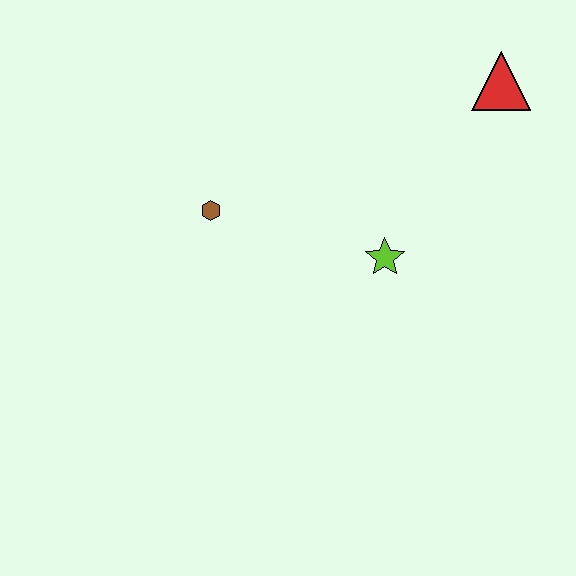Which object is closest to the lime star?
The brown hexagon is closest to the lime star.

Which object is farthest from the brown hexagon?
The red triangle is farthest from the brown hexagon.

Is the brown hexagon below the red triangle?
Yes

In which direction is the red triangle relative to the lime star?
The red triangle is above the lime star.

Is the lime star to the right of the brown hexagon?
Yes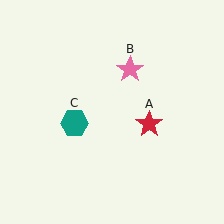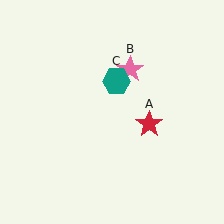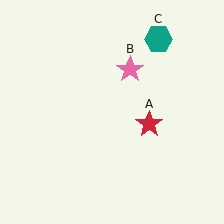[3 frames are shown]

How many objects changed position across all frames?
1 object changed position: teal hexagon (object C).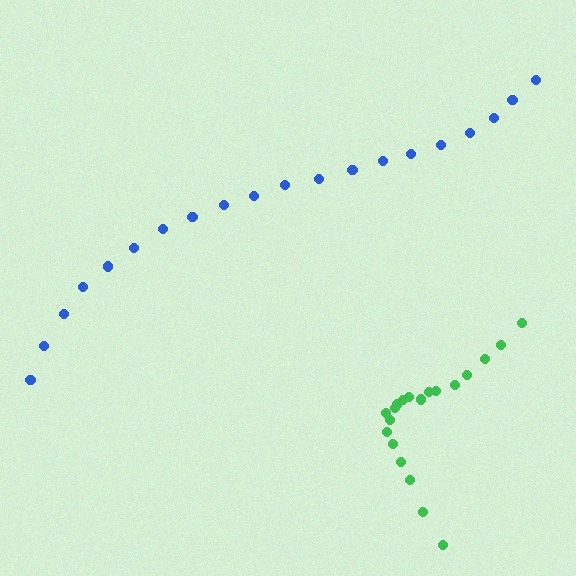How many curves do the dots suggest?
There are 2 distinct paths.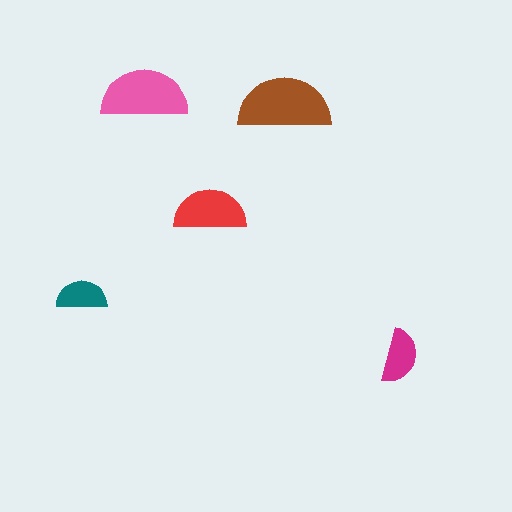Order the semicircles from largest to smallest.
the brown one, the pink one, the red one, the magenta one, the teal one.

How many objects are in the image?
There are 5 objects in the image.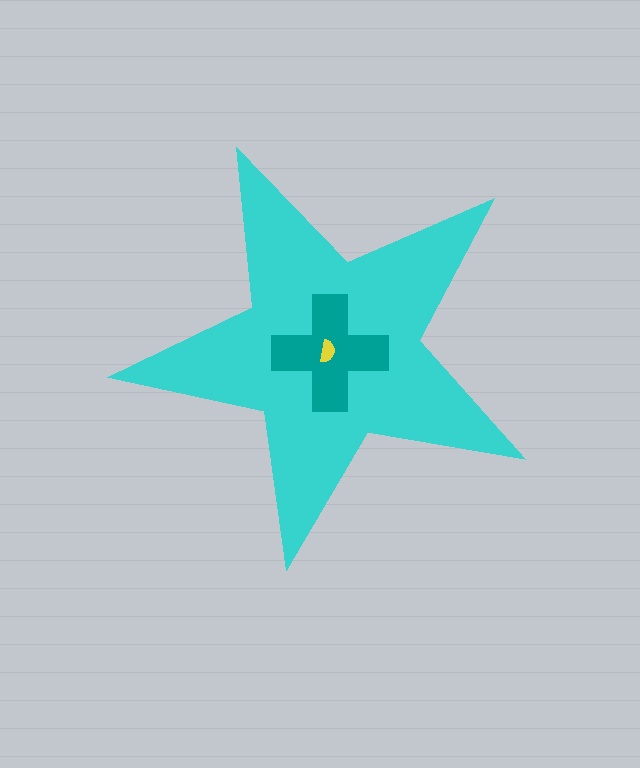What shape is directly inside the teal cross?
The yellow semicircle.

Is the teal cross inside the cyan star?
Yes.